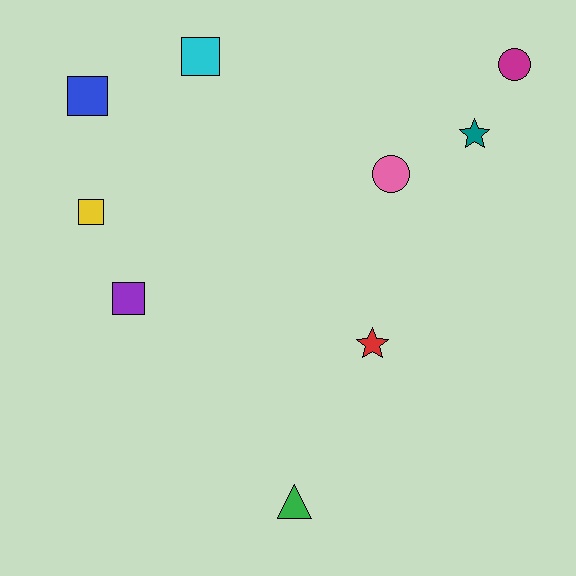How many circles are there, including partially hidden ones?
There are 2 circles.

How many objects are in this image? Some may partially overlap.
There are 9 objects.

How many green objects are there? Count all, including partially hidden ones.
There is 1 green object.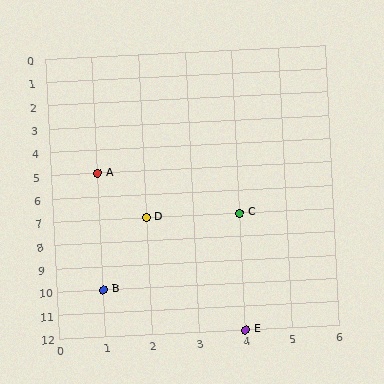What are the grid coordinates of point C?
Point C is at grid coordinates (4, 7).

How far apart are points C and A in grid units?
Points C and A are 3 columns and 2 rows apart (about 3.6 grid units diagonally).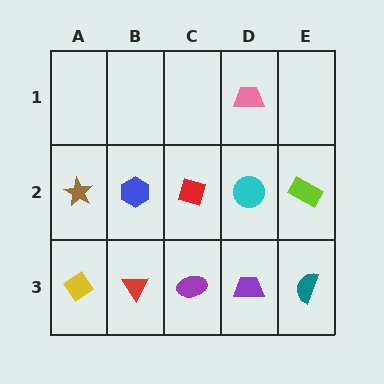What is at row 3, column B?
A red triangle.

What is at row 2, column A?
A brown star.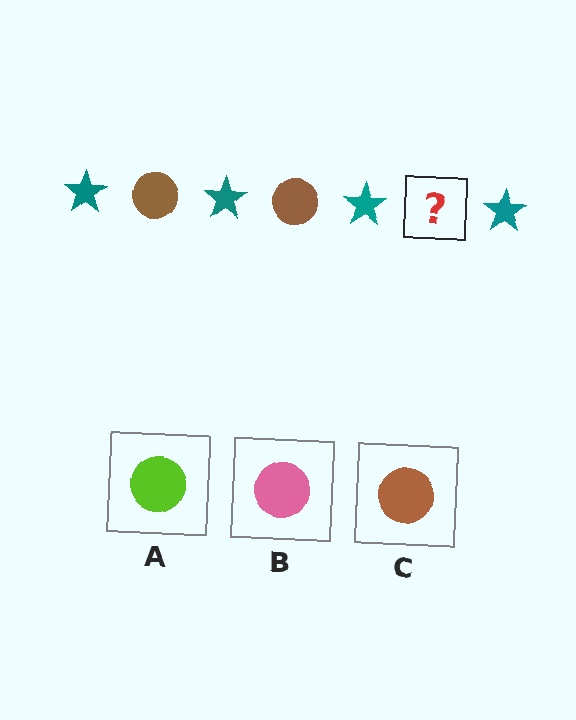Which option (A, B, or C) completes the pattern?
C.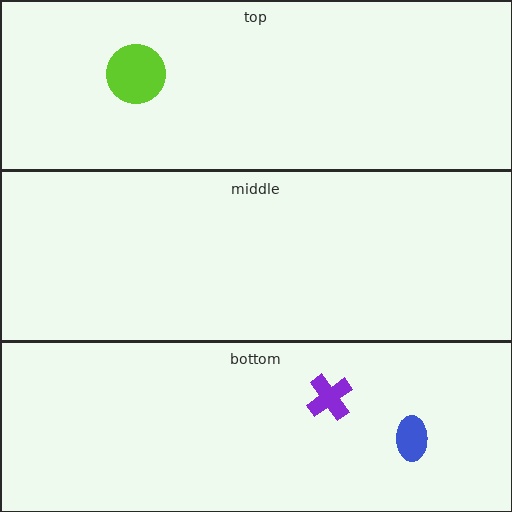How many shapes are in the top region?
1.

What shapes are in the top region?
The lime circle.